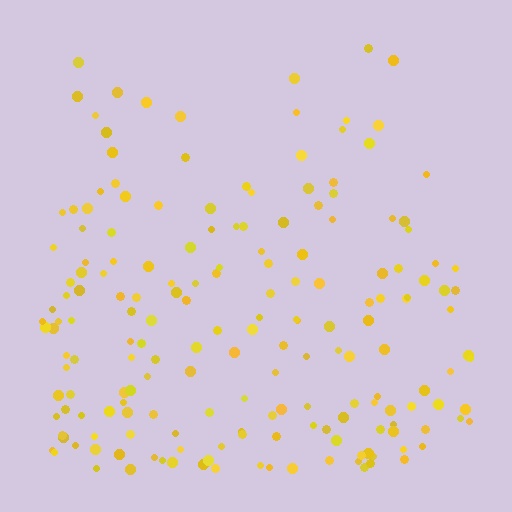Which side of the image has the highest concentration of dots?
The bottom.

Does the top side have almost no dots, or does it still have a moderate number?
Still a moderate number, just noticeably fewer than the bottom.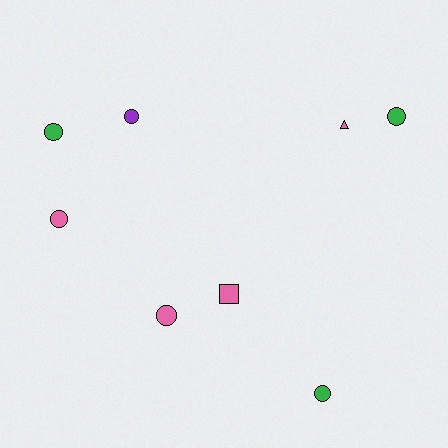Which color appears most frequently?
Pink, with 4 objects.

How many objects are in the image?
There are 8 objects.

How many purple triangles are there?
There are no purple triangles.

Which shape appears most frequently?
Circle, with 6 objects.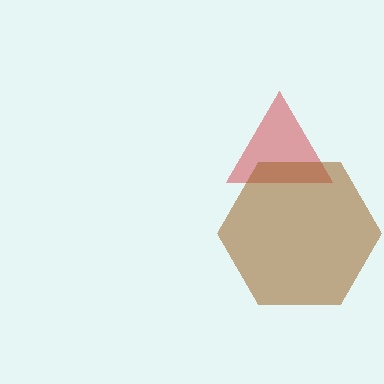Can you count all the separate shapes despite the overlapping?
Yes, there are 2 separate shapes.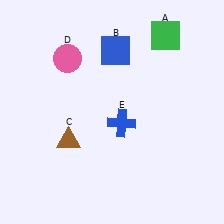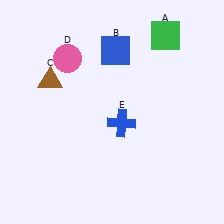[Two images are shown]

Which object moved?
The brown triangle (C) moved up.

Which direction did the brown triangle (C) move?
The brown triangle (C) moved up.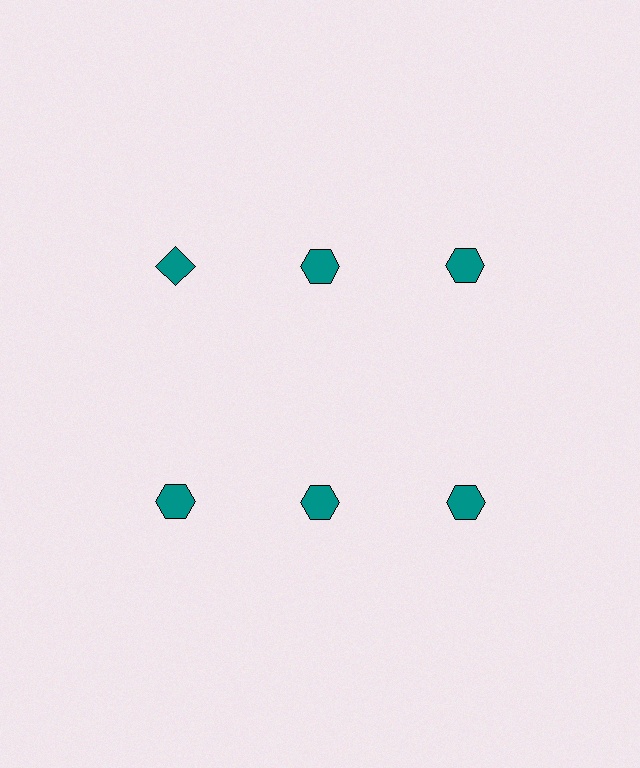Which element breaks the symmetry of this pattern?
The teal diamond in the top row, leftmost column breaks the symmetry. All other shapes are teal hexagons.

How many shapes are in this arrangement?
There are 6 shapes arranged in a grid pattern.